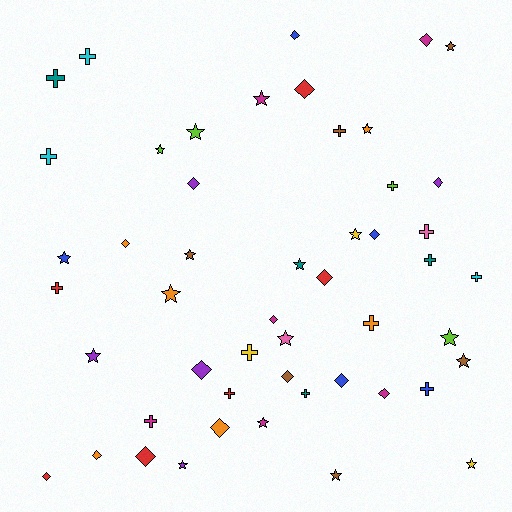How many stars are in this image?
There are 18 stars.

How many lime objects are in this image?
There are 4 lime objects.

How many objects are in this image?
There are 50 objects.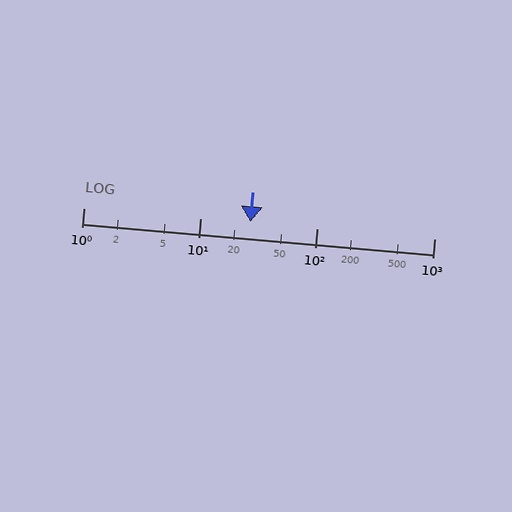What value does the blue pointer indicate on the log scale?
The pointer indicates approximately 27.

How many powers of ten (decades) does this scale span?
The scale spans 3 decades, from 1 to 1000.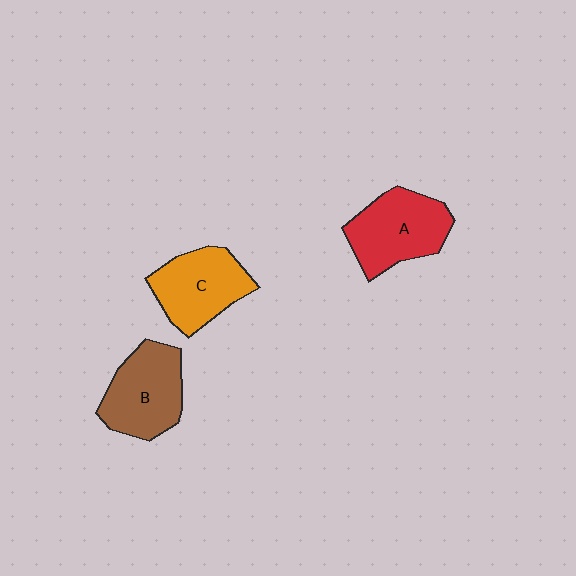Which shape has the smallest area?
Shape C (orange).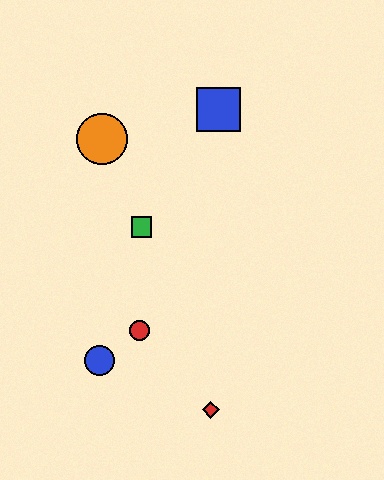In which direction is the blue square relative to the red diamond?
The blue square is above the red diamond.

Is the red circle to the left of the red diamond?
Yes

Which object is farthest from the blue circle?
The blue square is farthest from the blue circle.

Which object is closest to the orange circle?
The green square is closest to the orange circle.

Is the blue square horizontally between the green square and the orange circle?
No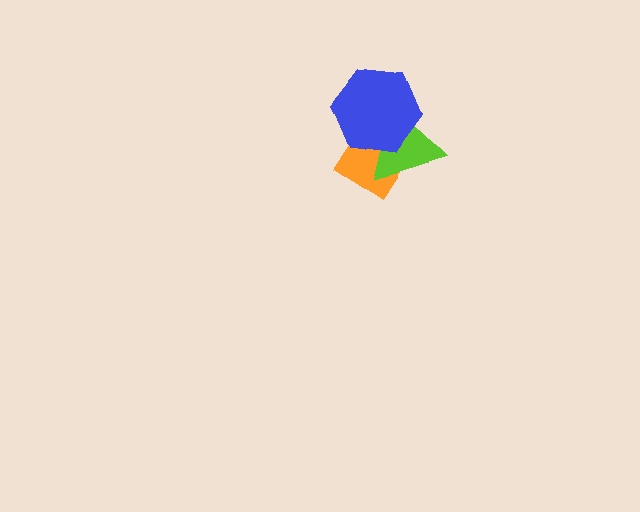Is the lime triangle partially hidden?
Yes, it is partially covered by another shape.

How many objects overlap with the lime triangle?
2 objects overlap with the lime triangle.